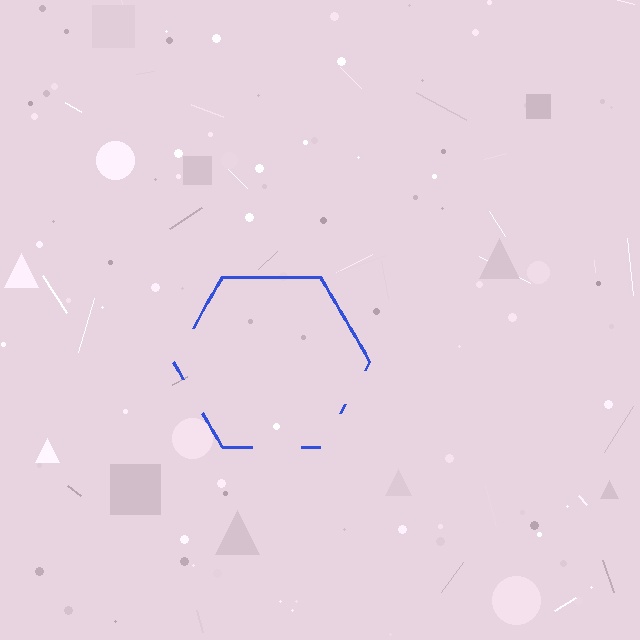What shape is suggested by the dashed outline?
The dashed outline suggests a hexagon.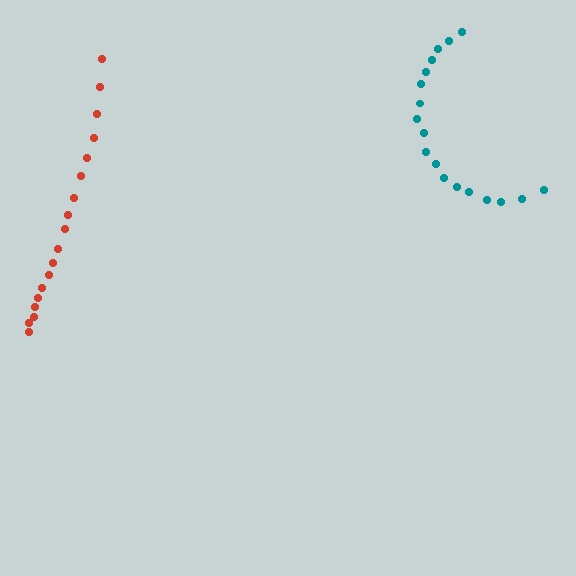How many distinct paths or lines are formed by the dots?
There are 2 distinct paths.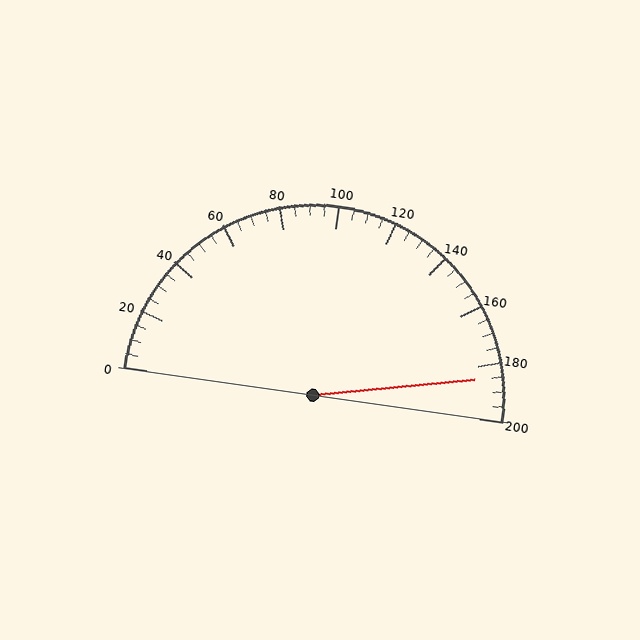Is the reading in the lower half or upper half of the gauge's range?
The reading is in the upper half of the range (0 to 200).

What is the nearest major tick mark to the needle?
The nearest major tick mark is 180.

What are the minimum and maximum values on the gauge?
The gauge ranges from 0 to 200.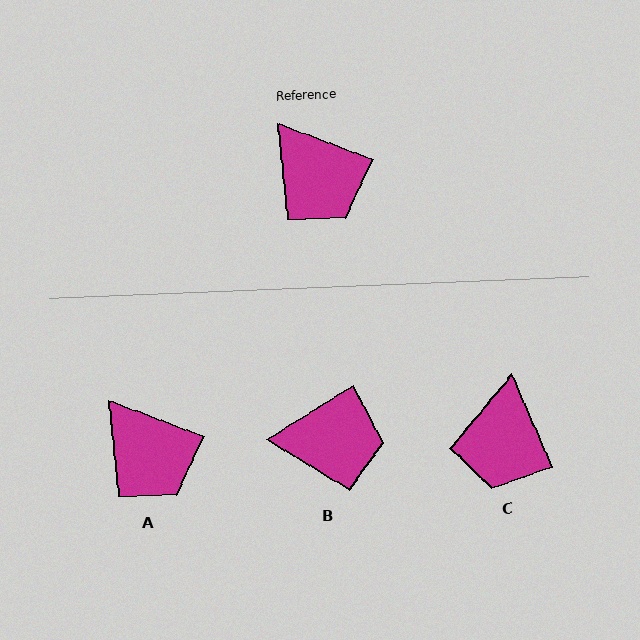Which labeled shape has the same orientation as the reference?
A.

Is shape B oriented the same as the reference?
No, it is off by about 53 degrees.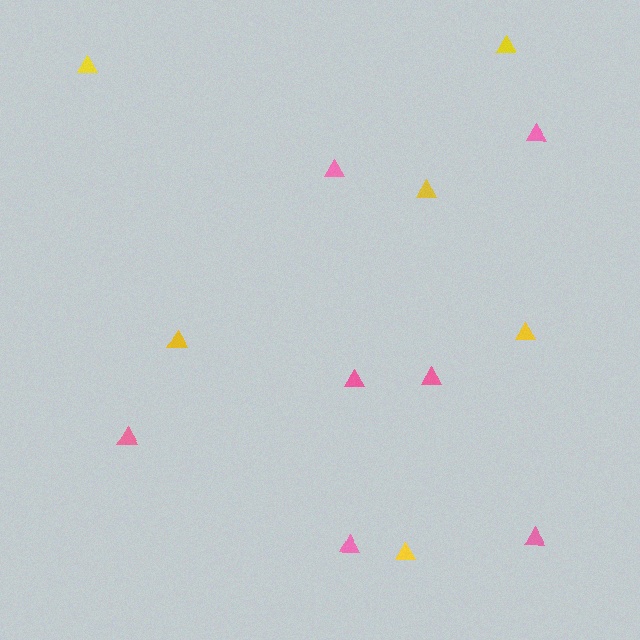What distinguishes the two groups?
There are 2 groups: one group of yellow triangles (6) and one group of pink triangles (7).